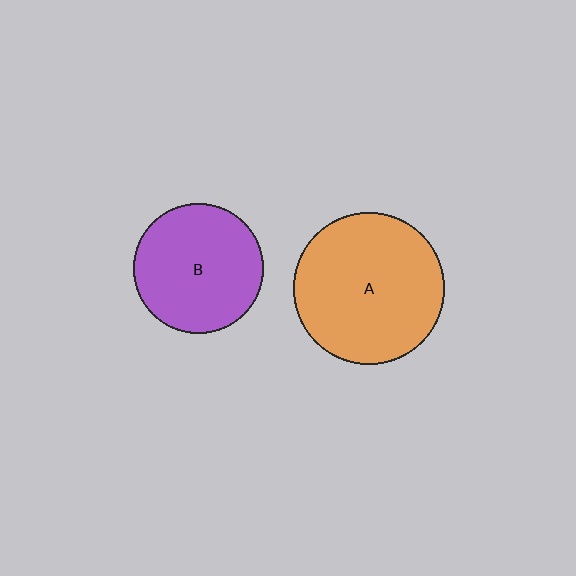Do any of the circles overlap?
No, none of the circles overlap.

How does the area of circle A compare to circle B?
Approximately 1.4 times.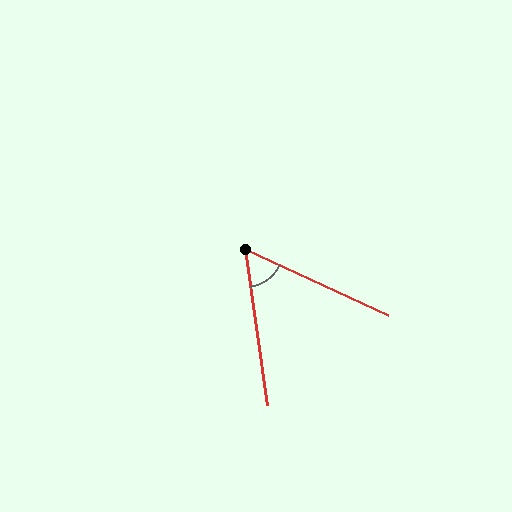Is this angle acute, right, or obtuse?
It is acute.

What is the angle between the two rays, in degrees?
Approximately 57 degrees.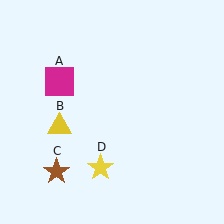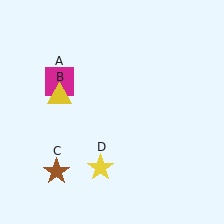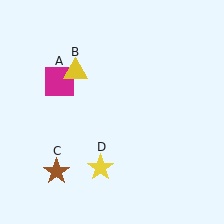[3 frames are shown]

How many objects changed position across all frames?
1 object changed position: yellow triangle (object B).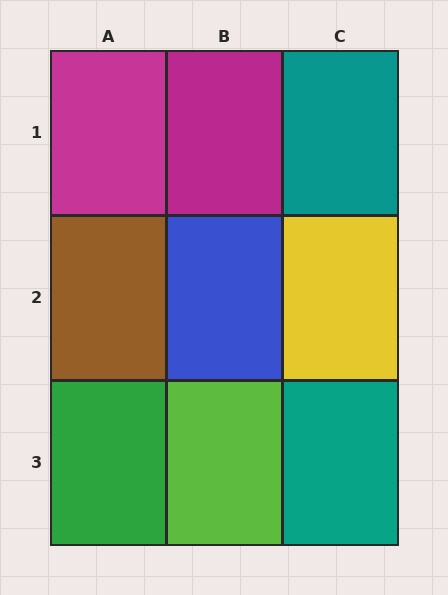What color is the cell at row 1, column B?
Magenta.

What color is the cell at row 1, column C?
Teal.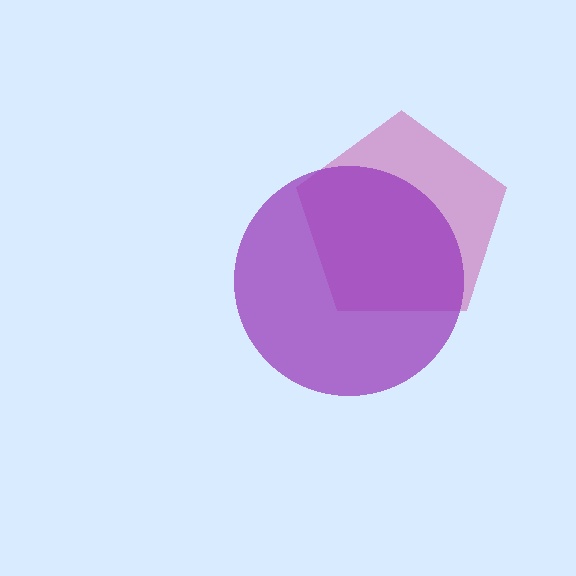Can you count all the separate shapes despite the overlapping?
Yes, there are 2 separate shapes.